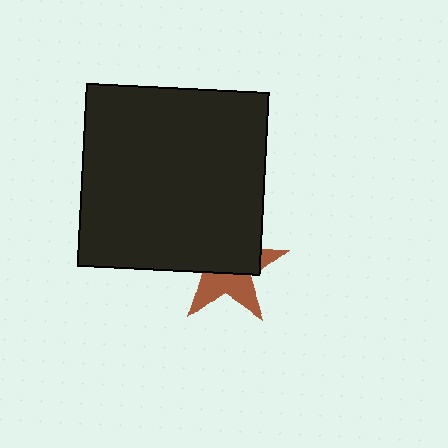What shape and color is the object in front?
The object in front is a black square.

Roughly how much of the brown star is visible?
A small part of it is visible (roughly 44%).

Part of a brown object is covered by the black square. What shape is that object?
It is a star.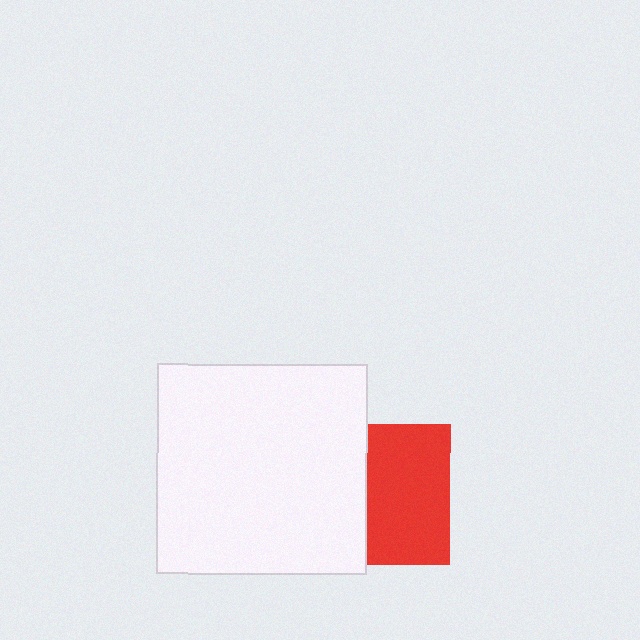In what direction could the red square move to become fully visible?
The red square could move right. That would shift it out from behind the white square entirely.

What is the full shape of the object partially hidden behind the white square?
The partially hidden object is a red square.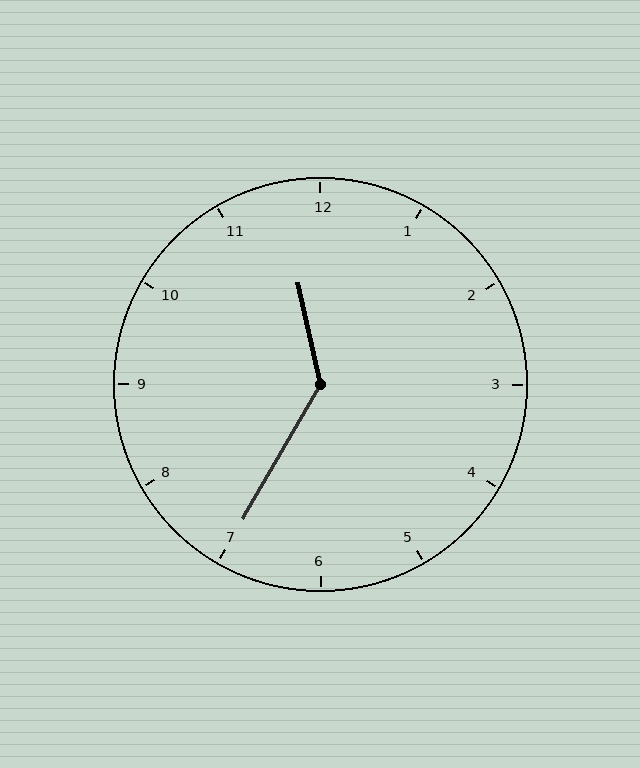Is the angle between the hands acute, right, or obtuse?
It is obtuse.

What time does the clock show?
11:35.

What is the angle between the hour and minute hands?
Approximately 138 degrees.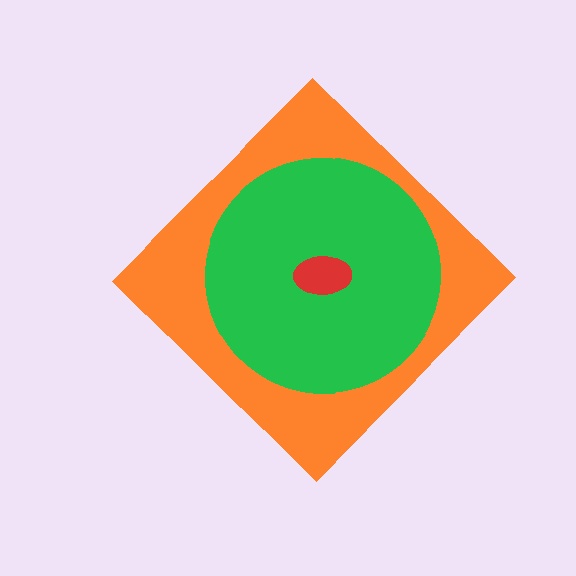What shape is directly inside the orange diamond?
The green circle.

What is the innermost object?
The red ellipse.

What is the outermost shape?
The orange diamond.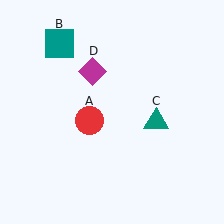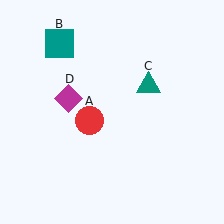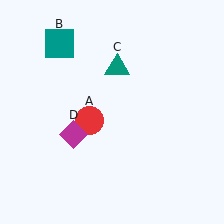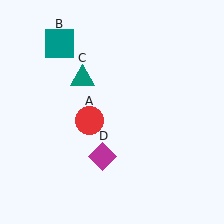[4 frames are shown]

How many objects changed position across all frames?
2 objects changed position: teal triangle (object C), magenta diamond (object D).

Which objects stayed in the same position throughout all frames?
Red circle (object A) and teal square (object B) remained stationary.